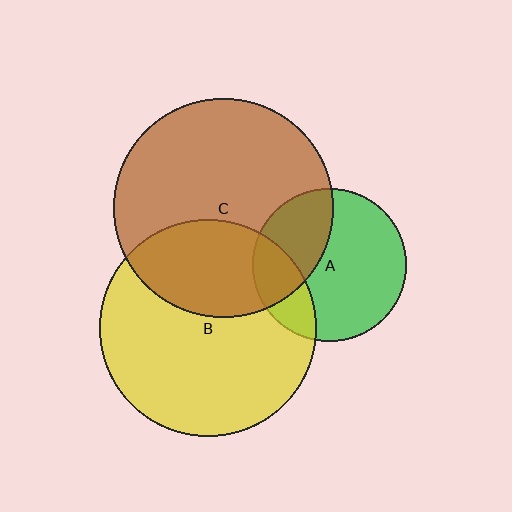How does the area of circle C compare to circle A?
Approximately 2.0 times.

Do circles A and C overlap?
Yes.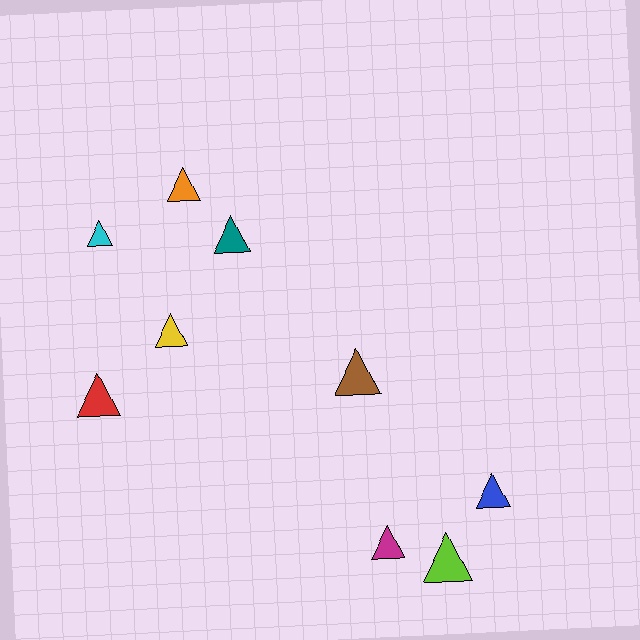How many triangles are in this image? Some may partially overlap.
There are 9 triangles.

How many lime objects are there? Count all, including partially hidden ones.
There is 1 lime object.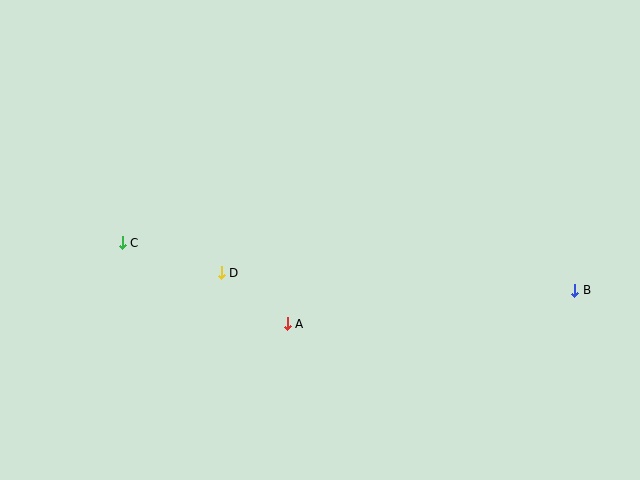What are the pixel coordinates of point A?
Point A is at (288, 324).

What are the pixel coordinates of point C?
Point C is at (122, 243).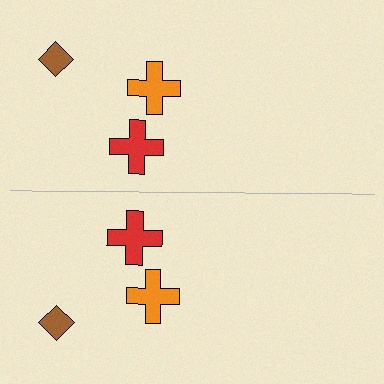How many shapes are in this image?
There are 6 shapes in this image.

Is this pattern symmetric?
Yes, this pattern has bilateral (reflection) symmetry.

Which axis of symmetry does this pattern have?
The pattern has a horizontal axis of symmetry running through the center of the image.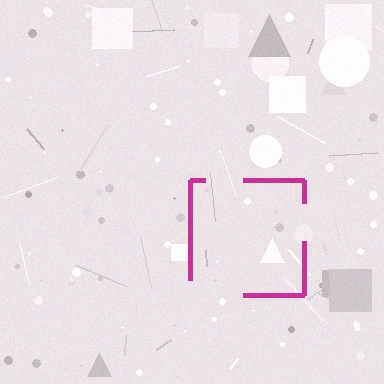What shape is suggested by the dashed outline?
The dashed outline suggests a square.